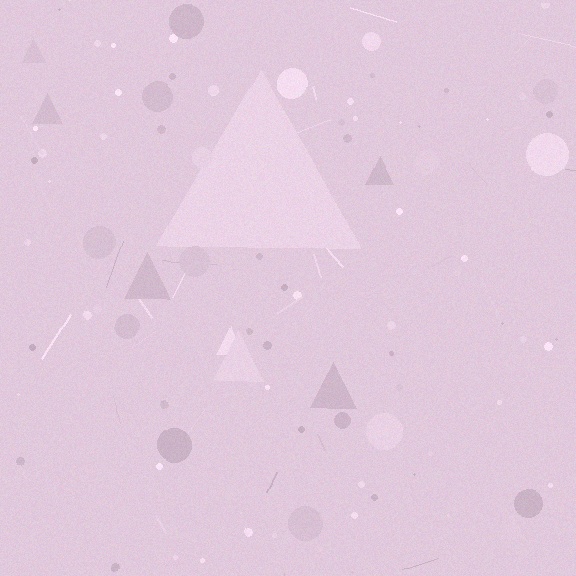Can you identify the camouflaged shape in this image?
The camouflaged shape is a triangle.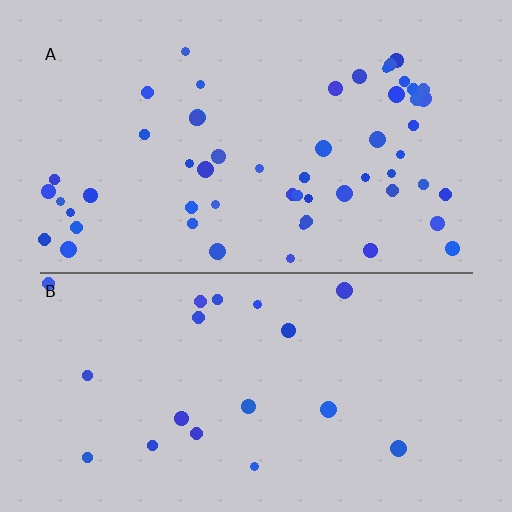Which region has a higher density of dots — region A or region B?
A (the top).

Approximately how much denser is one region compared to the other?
Approximately 2.8× — region A over region B.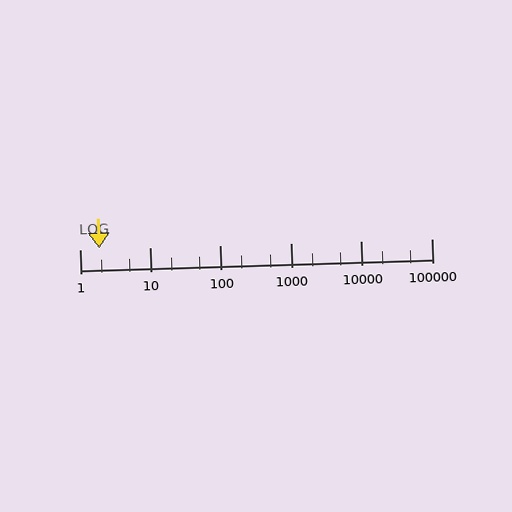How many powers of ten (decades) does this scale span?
The scale spans 5 decades, from 1 to 100000.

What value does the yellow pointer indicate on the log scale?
The pointer indicates approximately 1.9.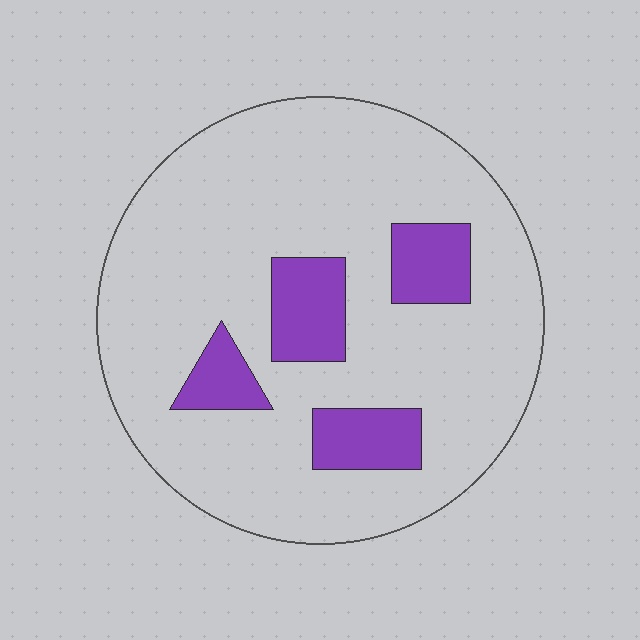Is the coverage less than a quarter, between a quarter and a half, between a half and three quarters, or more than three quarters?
Less than a quarter.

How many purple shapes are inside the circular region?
4.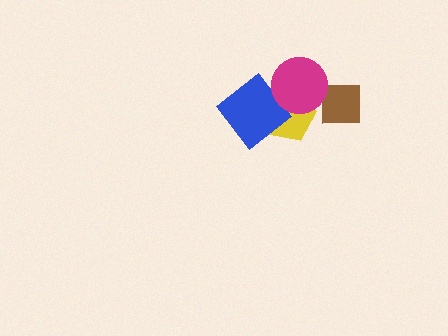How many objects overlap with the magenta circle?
3 objects overlap with the magenta circle.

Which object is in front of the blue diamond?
The magenta circle is in front of the blue diamond.